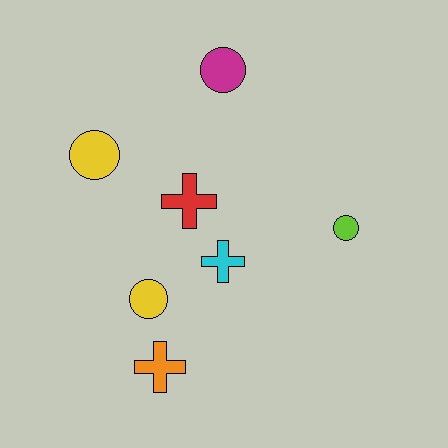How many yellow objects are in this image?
There are 2 yellow objects.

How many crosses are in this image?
There are 3 crosses.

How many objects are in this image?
There are 7 objects.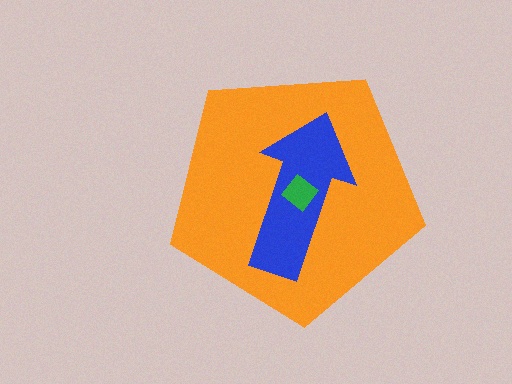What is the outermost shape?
The orange pentagon.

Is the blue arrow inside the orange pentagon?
Yes.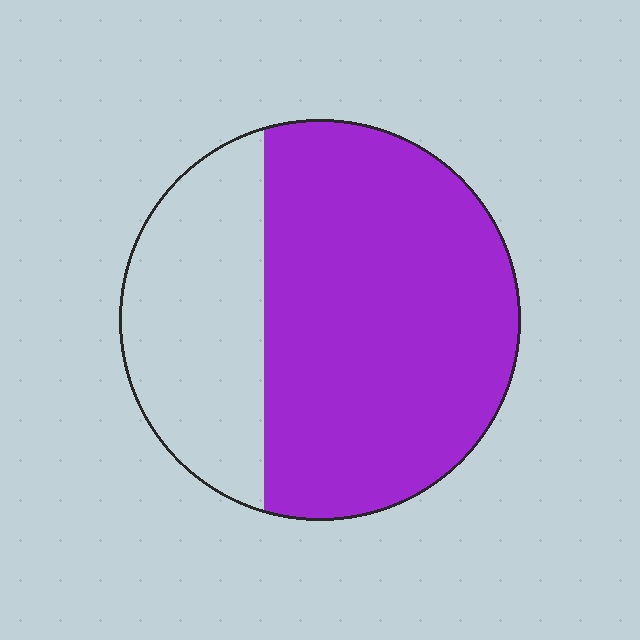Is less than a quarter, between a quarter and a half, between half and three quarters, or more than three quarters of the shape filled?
Between half and three quarters.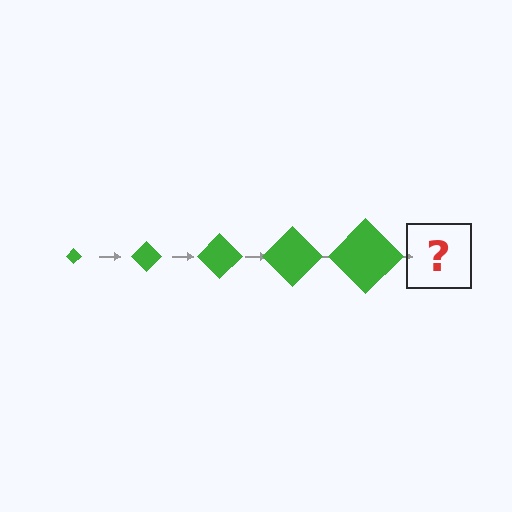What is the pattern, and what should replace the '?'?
The pattern is that the diamond gets progressively larger each step. The '?' should be a green diamond, larger than the previous one.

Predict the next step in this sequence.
The next step is a green diamond, larger than the previous one.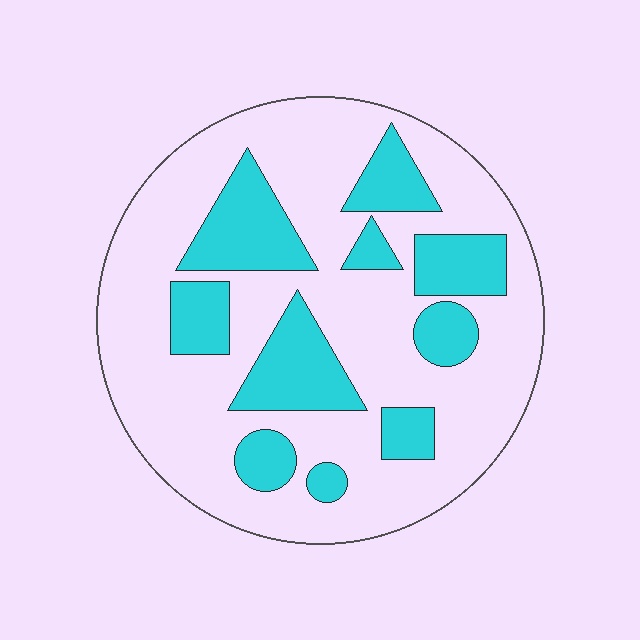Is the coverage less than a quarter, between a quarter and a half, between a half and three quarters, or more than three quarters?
Between a quarter and a half.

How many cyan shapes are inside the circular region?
10.